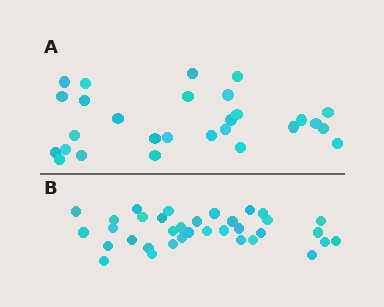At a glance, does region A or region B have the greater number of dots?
Region B (the bottom region) has more dots.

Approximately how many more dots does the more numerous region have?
Region B has roughly 8 or so more dots than region A.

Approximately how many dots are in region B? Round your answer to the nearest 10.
About 40 dots. (The exact count is 35, which rounds to 40.)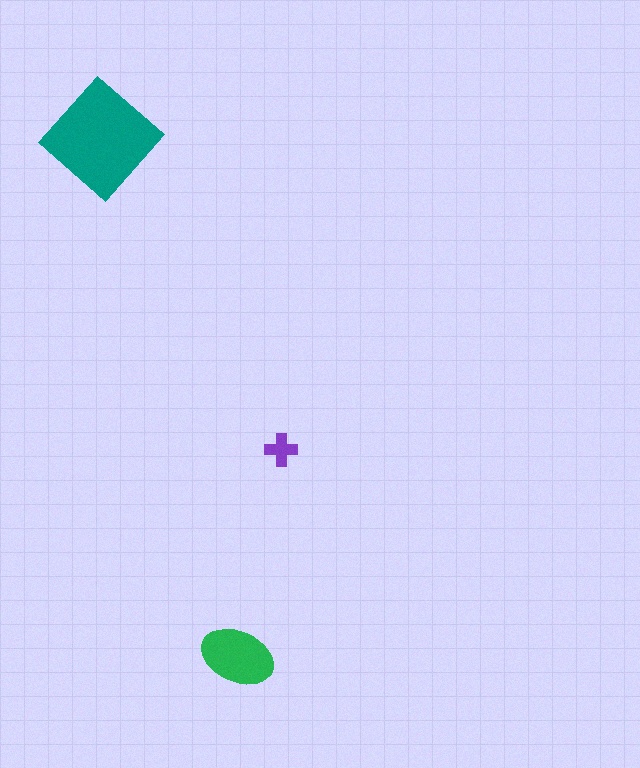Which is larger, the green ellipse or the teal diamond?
The teal diamond.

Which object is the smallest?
The purple cross.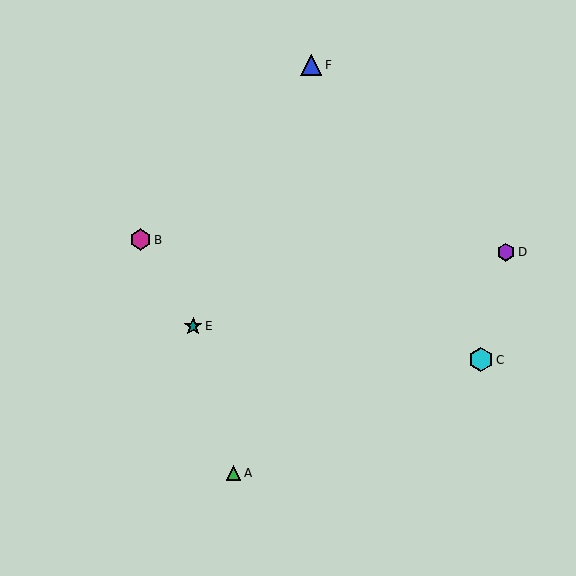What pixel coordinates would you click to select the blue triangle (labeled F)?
Click at (311, 65) to select the blue triangle F.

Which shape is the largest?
The cyan hexagon (labeled C) is the largest.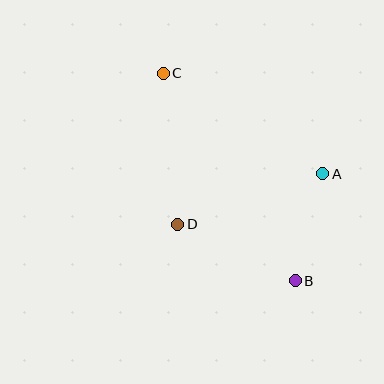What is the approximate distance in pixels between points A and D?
The distance between A and D is approximately 153 pixels.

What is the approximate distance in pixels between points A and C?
The distance between A and C is approximately 188 pixels.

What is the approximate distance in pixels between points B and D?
The distance between B and D is approximately 130 pixels.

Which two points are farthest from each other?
Points B and C are farthest from each other.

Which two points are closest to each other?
Points A and B are closest to each other.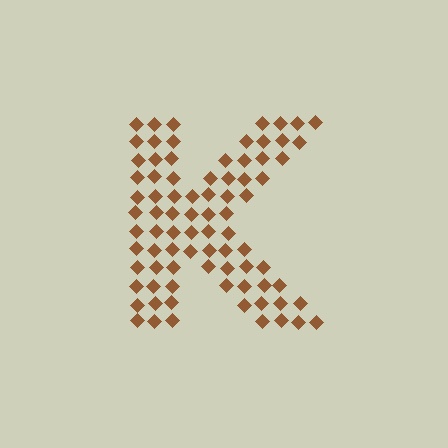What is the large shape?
The large shape is the letter K.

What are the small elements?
The small elements are diamonds.